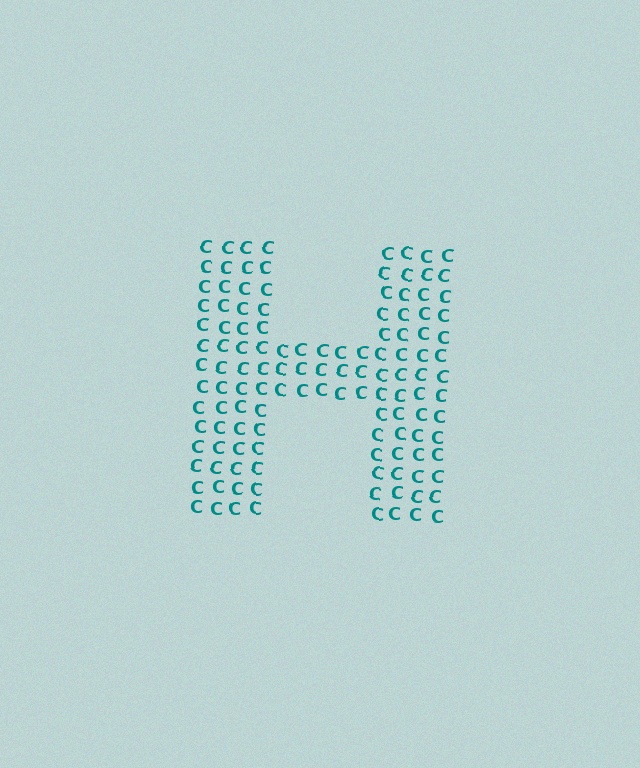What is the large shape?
The large shape is the letter H.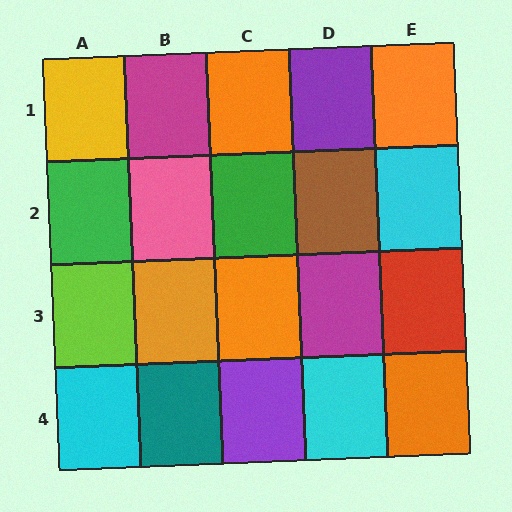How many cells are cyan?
3 cells are cyan.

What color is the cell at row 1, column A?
Yellow.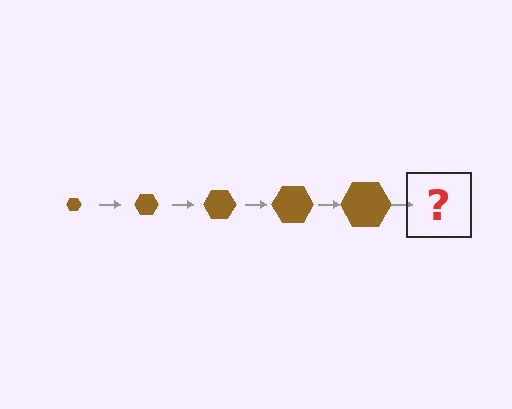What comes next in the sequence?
The next element should be a brown hexagon, larger than the previous one.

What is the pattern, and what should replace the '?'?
The pattern is that the hexagon gets progressively larger each step. The '?' should be a brown hexagon, larger than the previous one.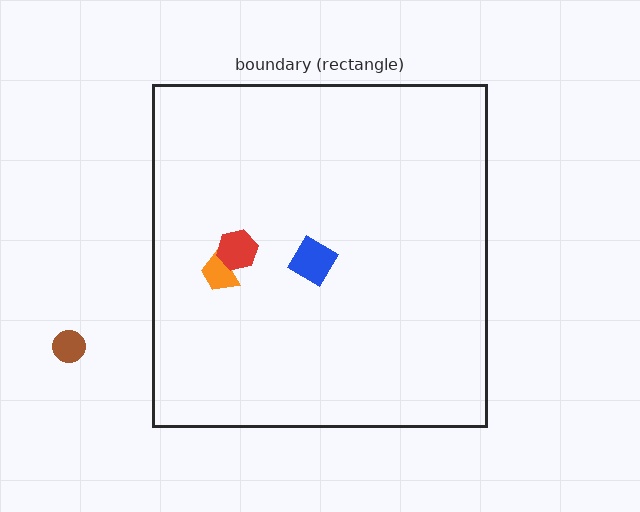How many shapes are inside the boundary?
3 inside, 1 outside.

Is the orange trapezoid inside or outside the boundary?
Inside.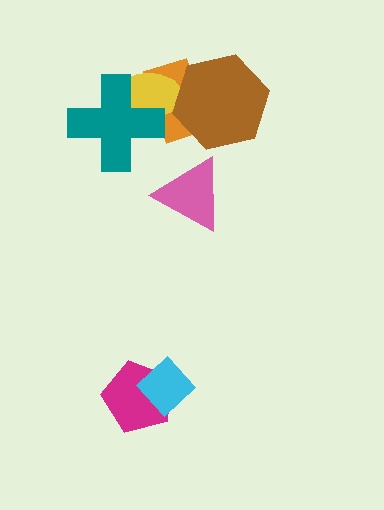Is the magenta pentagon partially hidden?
Yes, it is partially covered by another shape.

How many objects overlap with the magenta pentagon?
1 object overlaps with the magenta pentagon.